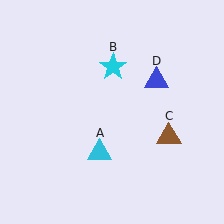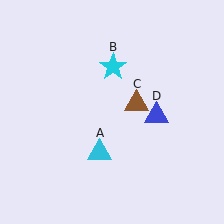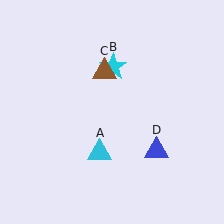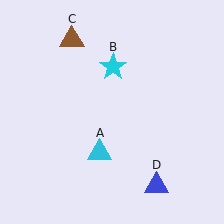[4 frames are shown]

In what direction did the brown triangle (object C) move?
The brown triangle (object C) moved up and to the left.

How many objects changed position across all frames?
2 objects changed position: brown triangle (object C), blue triangle (object D).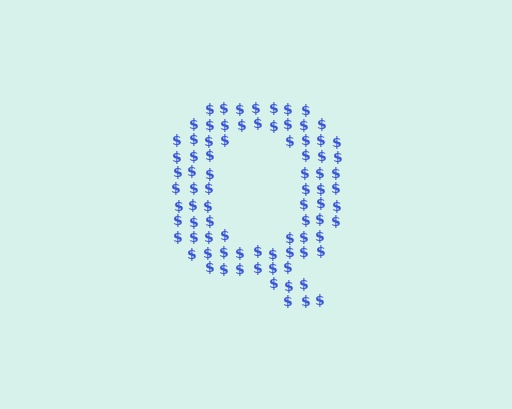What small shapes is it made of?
It is made of small dollar signs.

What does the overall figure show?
The overall figure shows the letter Q.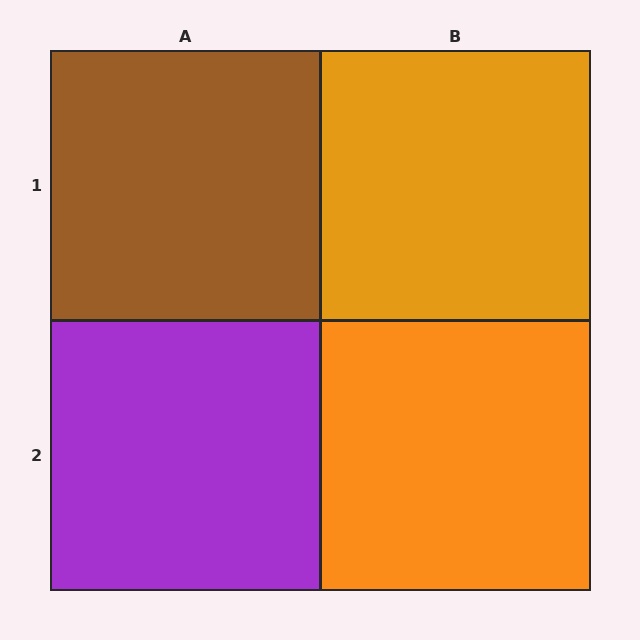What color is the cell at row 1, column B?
Orange.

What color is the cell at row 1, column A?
Brown.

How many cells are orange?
2 cells are orange.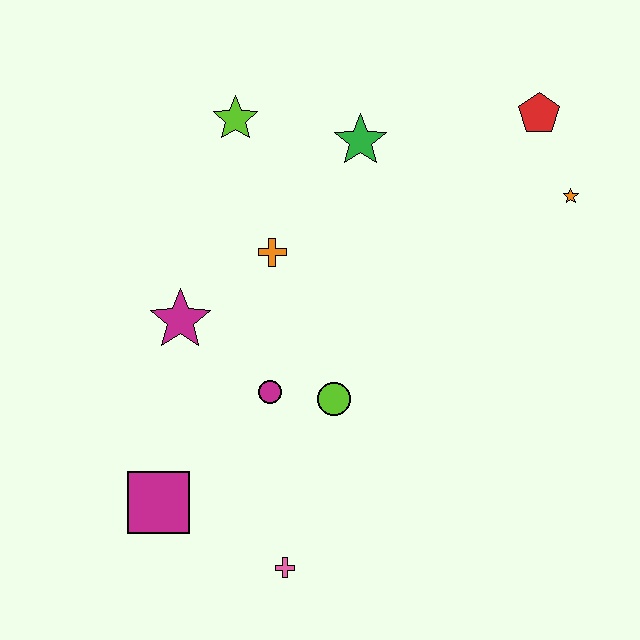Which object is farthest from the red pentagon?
The magenta square is farthest from the red pentagon.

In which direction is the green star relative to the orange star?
The green star is to the left of the orange star.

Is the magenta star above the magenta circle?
Yes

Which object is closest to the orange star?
The red pentagon is closest to the orange star.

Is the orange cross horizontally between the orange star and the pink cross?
No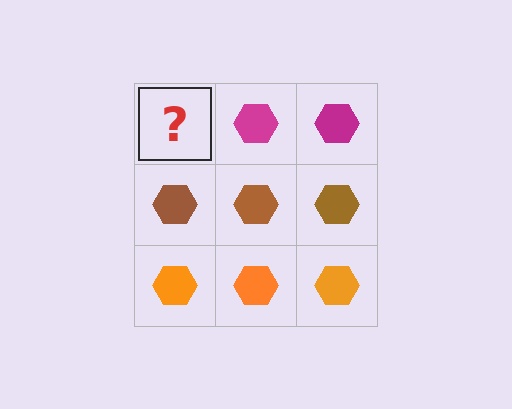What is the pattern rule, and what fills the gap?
The rule is that each row has a consistent color. The gap should be filled with a magenta hexagon.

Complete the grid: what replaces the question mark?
The question mark should be replaced with a magenta hexagon.